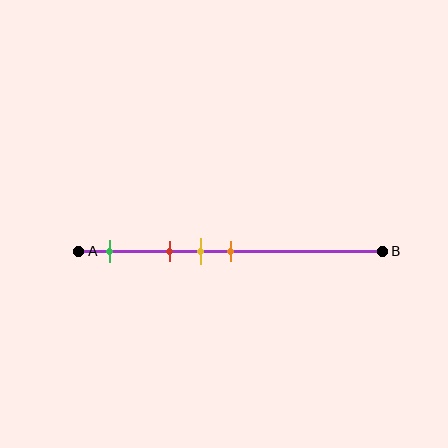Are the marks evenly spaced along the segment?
No, the marks are not evenly spaced.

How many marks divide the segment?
There are 4 marks dividing the segment.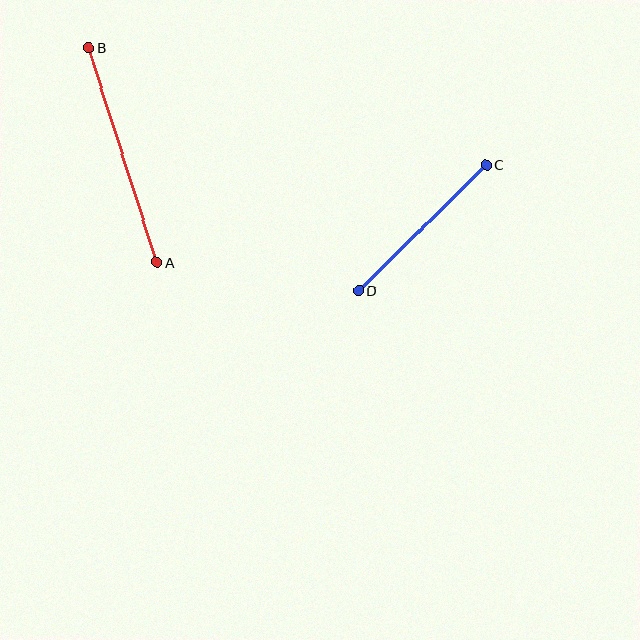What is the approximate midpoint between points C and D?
The midpoint is at approximately (423, 227) pixels.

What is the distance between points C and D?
The distance is approximately 179 pixels.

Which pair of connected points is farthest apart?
Points A and B are farthest apart.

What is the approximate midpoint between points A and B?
The midpoint is at approximately (123, 155) pixels.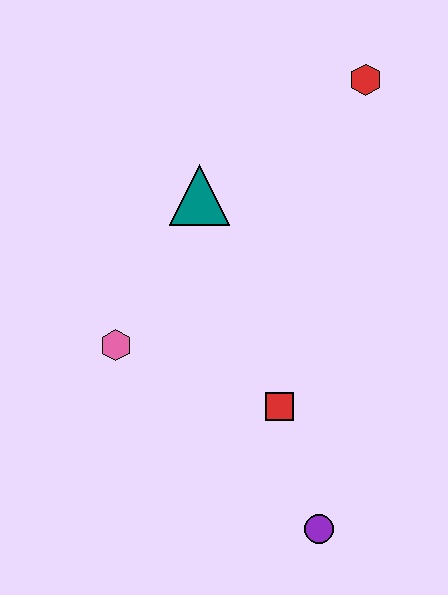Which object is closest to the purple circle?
The red square is closest to the purple circle.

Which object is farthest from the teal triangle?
The purple circle is farthest from the teal triangle.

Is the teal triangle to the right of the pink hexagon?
Yes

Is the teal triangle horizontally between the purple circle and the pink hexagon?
Yes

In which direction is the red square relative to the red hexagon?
The red square is below the red hexagon.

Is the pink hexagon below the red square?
No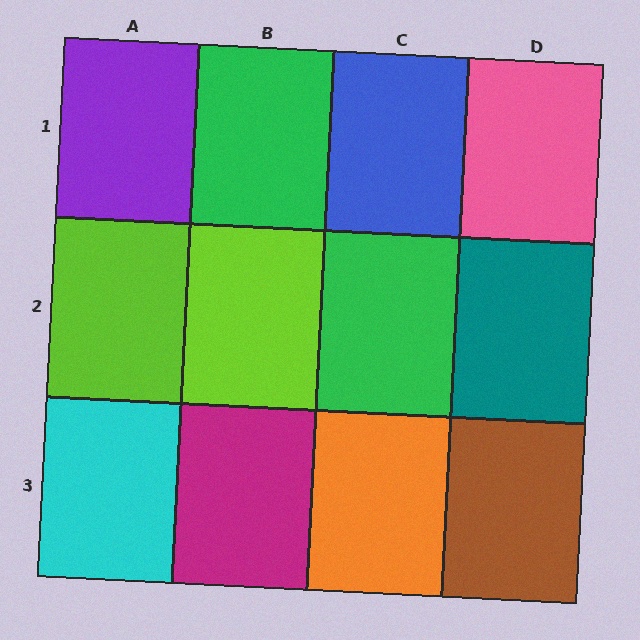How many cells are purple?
1 cell is purple.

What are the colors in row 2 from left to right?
Lime, lime, green, teal.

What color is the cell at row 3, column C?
Orange.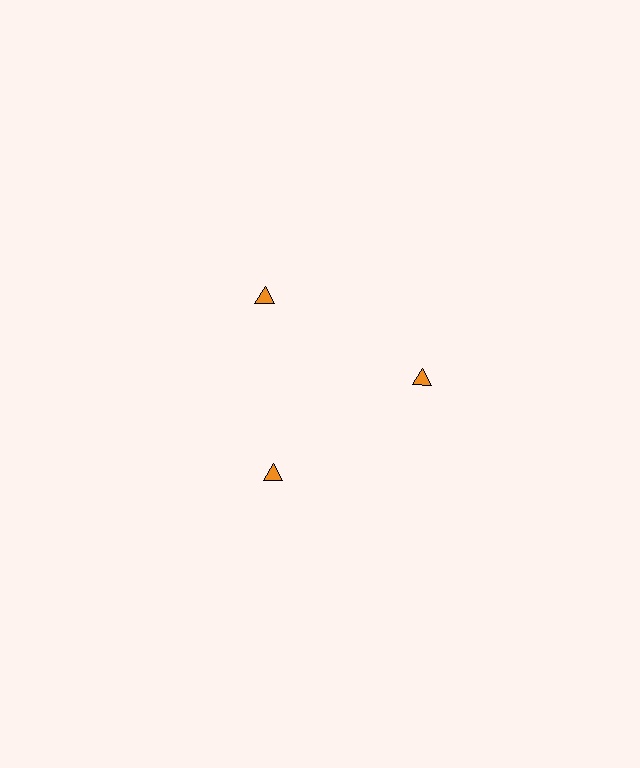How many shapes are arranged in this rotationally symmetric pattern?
There are 3 shapes, arranged in 3 groups of 1.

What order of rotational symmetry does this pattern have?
This pattern has 3-fold rotational symmetry.